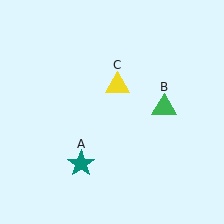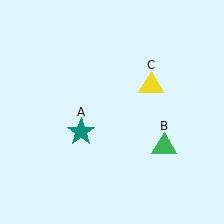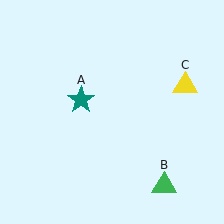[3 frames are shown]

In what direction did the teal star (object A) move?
The teal star (object A) moved up.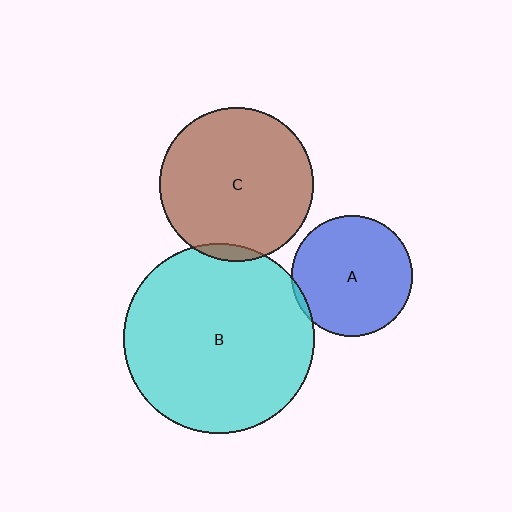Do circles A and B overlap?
Yes.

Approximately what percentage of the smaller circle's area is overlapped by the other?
Approximately 5%.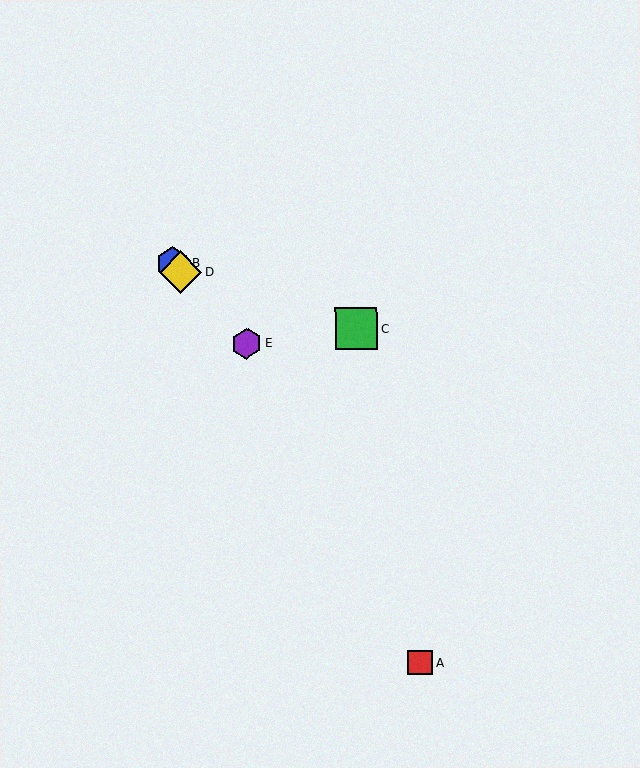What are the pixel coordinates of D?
Object D is at (181, 272).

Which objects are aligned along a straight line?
Objects B, D, E are aligned along a straight line.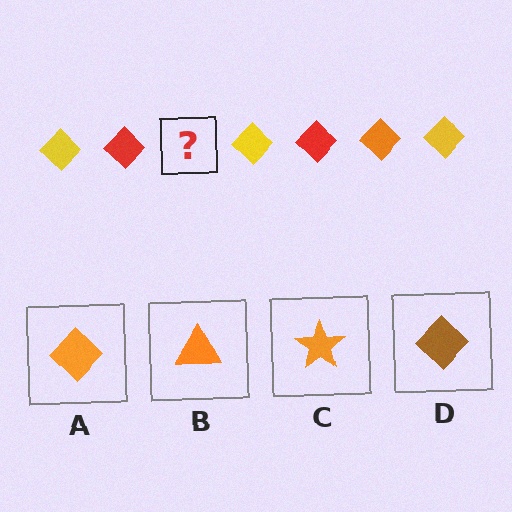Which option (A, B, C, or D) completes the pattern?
A.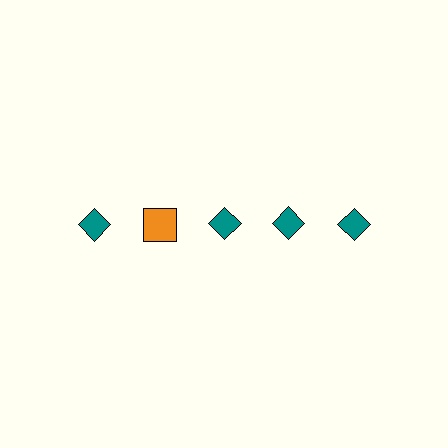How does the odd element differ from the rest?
It differs in both color (orange instead of teal) and shape (square instead of diamond).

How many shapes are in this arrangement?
There are 5 shapes arranged in a grid pattern.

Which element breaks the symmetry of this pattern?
The orange square in the top row, second from left column breaks the symmetry. All other shapes are teal diamonds.